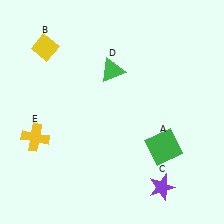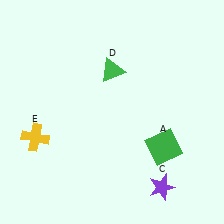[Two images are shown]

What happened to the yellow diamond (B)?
The yellow diamond (B) was removed in Image 2. It was in the top-left area of Image 1.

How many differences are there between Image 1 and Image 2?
There is 1 difference between the two images.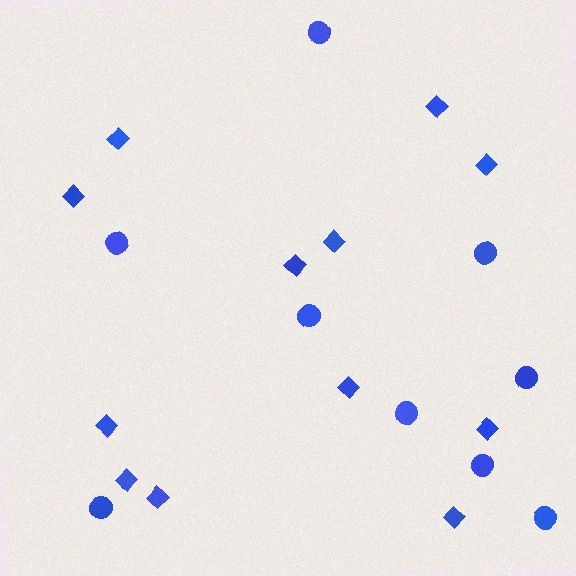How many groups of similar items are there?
There are 2 groups: one group of circles (9) and one group of diamonds (12).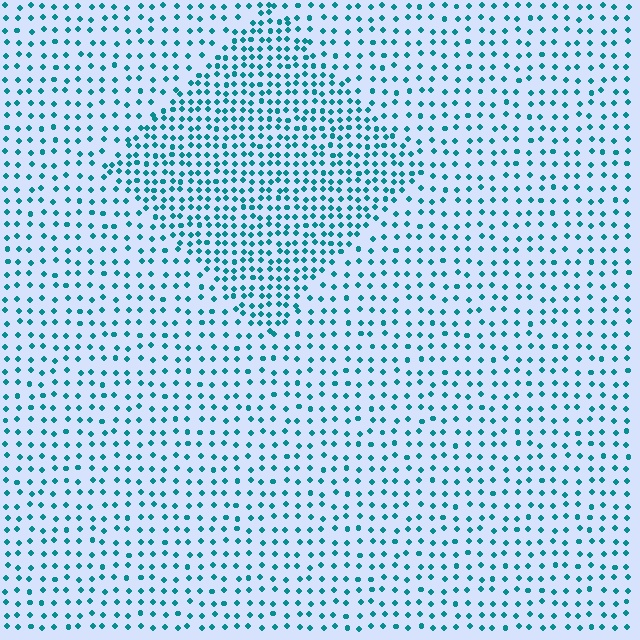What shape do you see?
I see a diamond.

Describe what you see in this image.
The image contains small teal elements arranged at two different densities. A diamond-shaped region is visible where the elements are more densely packed than the surrounding area.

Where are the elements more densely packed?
The elements are more densely packed inside the diamond boundary.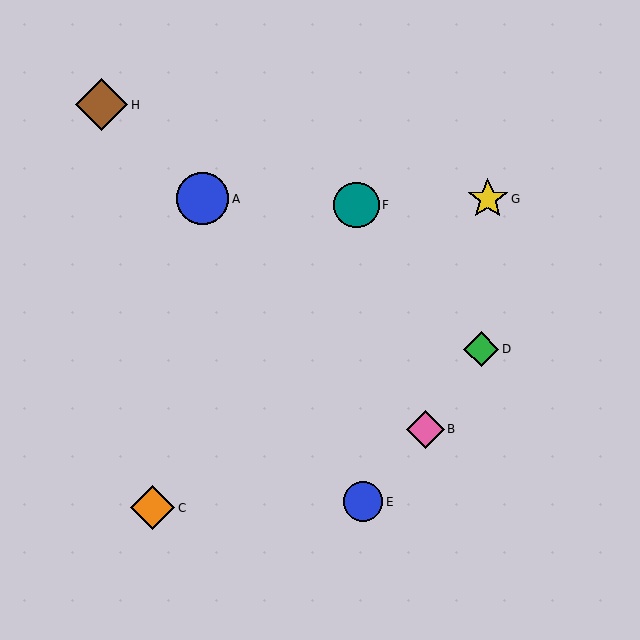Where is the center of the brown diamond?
The center of the brown diamond is at (101, 105).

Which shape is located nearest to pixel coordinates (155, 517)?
The orange diamond (labeled C) at (153, 508) is nearest to that location.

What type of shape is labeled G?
Shape G is a yellow star.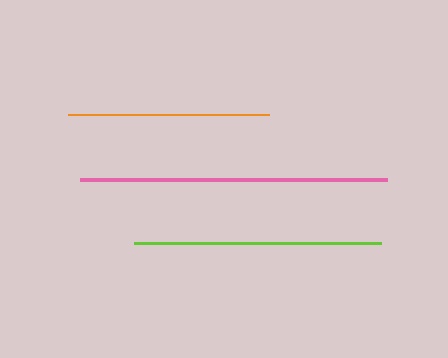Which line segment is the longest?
The pink line is the longest at approximately 308 pixels.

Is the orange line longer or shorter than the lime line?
The lime line is longer than the orange line.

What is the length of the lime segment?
The lime segment is approximately 246 pixels long.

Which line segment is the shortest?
The orange line is the shortest at approximately 201 pixels.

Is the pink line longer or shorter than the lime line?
The pink line is longer than the lime line.